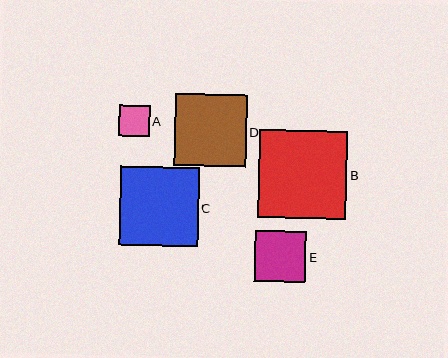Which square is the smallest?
Square A is the smallest with a size of approximately 30 pixels.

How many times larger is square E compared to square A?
Square E is approximately 1.7 times the size of square A.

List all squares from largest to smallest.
From largest to smallest: B, C, D, E, A.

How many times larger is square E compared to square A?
Square E is approximately 1.7 times the size of square A.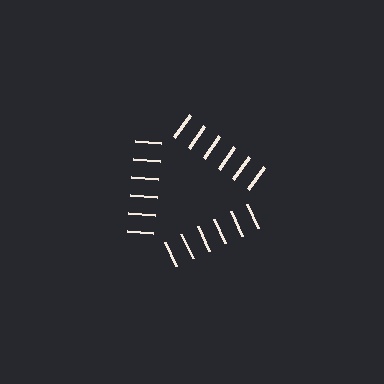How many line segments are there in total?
18 — 6 along each of the 3 edges.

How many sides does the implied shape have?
3 sides — the line-ends trace a triangle.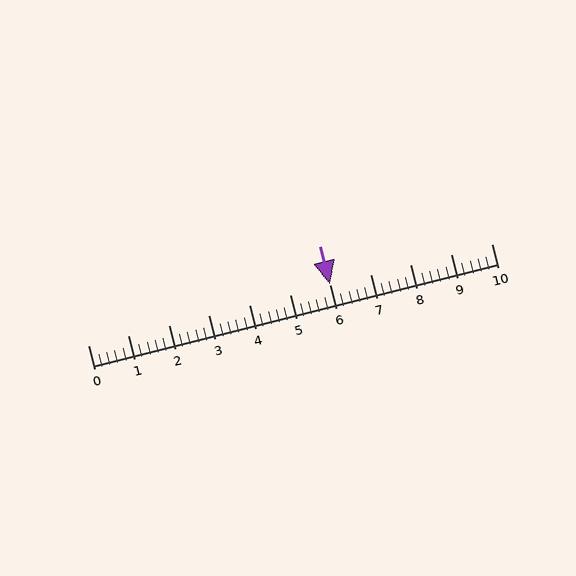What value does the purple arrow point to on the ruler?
The purple arrow points to approximately 6.0.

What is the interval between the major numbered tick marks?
The major tick marks are spaced 1 units apart.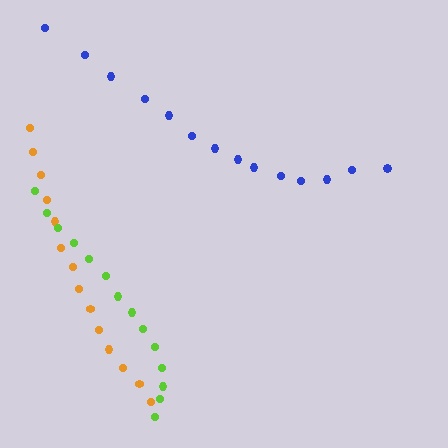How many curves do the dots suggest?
There are 3 distinct paths.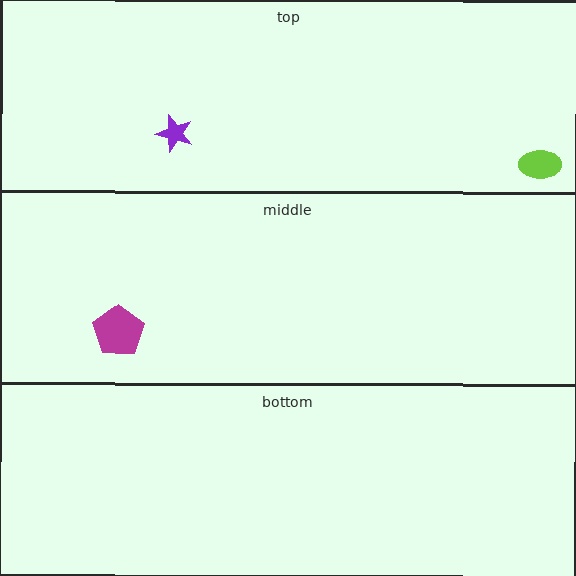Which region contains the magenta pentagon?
The middle region.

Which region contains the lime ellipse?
The top region.